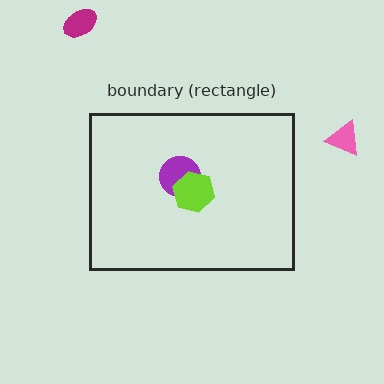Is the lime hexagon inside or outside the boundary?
Inside.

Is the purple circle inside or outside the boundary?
Inside.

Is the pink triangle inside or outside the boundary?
Outside.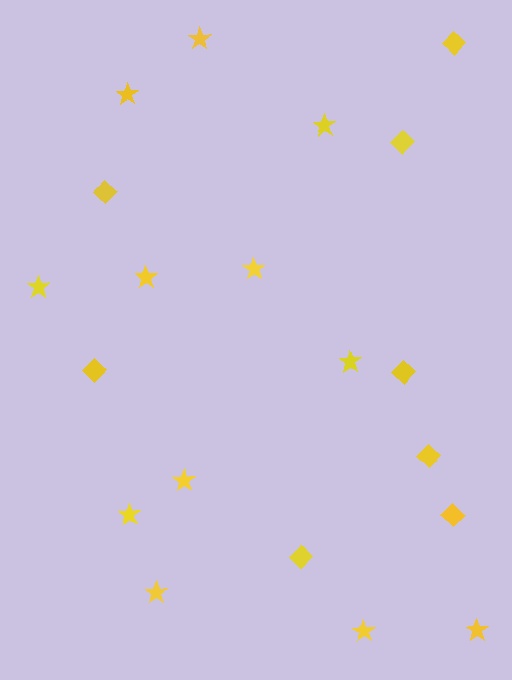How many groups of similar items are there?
There are 2 groups: one group of diamonds (8) and one group of stars (12).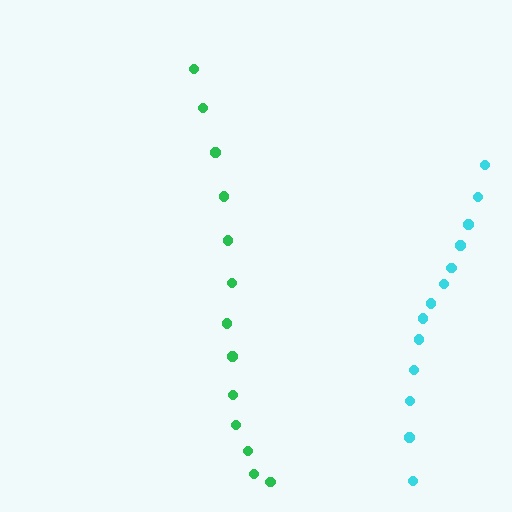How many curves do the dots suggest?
There are 2 distinct paths.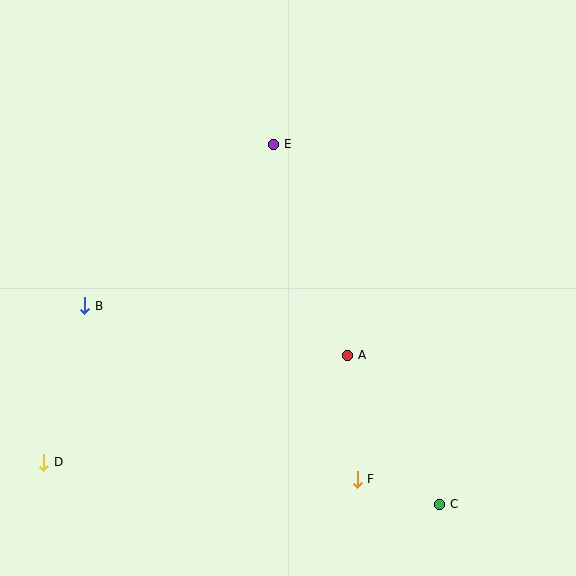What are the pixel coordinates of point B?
Point B is at (85, 306).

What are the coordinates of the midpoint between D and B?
The midpoint between D and B is at (64, 384).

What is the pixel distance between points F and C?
The distance between F and C is 86 pixels.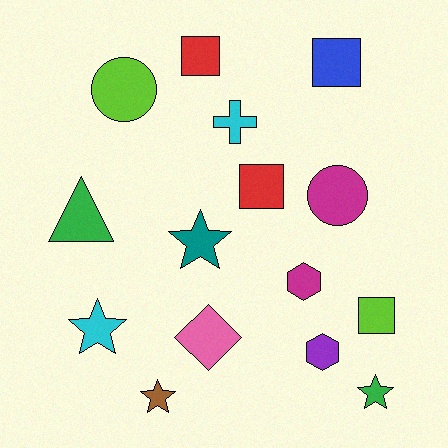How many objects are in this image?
There are 15 objects.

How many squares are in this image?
There are 4 squares.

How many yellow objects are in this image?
There are no yellow objects.